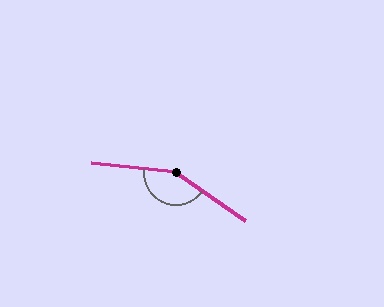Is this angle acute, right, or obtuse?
It is obtuse.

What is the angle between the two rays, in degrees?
Approximately 151 degrees.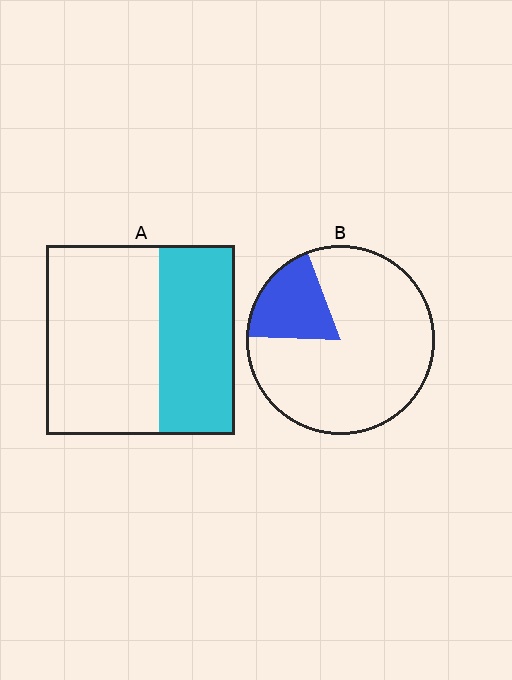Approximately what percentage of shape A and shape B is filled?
A is approximately 40% and B is approximately 20%.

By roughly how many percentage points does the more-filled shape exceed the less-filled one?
By roughly 20 percentage points (A over B).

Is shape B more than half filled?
No.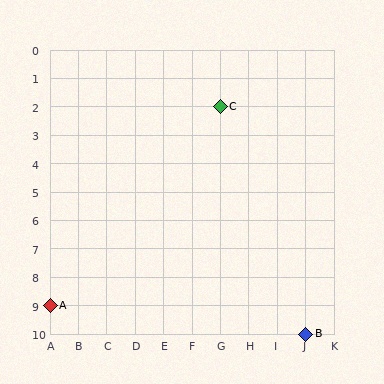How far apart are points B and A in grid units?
Points B and A are 9 columns and 1 row apart (about 9.1 grid units diagonally).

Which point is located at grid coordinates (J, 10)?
Point B is at (J, 10).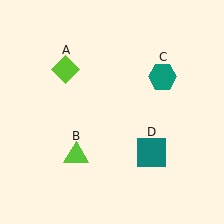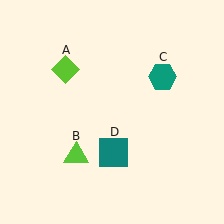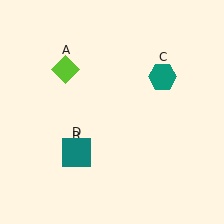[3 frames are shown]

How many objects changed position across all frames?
1 object changed position: teal square (object D).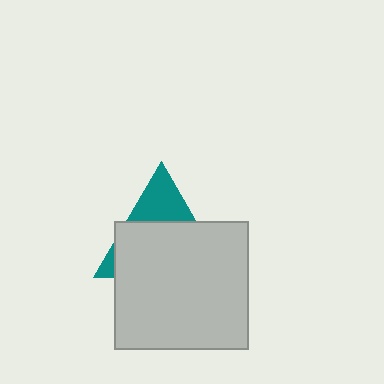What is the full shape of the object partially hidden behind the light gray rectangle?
The partially hidden object is a teal triangle.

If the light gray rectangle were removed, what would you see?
You would see the complete teal triangle.